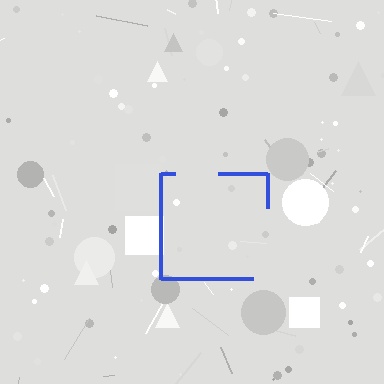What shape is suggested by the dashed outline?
The dashed outline suggests a square.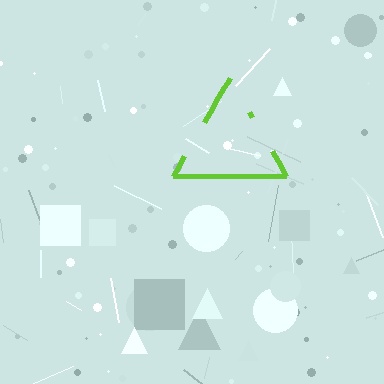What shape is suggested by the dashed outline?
The dashed outline suggests a triangle.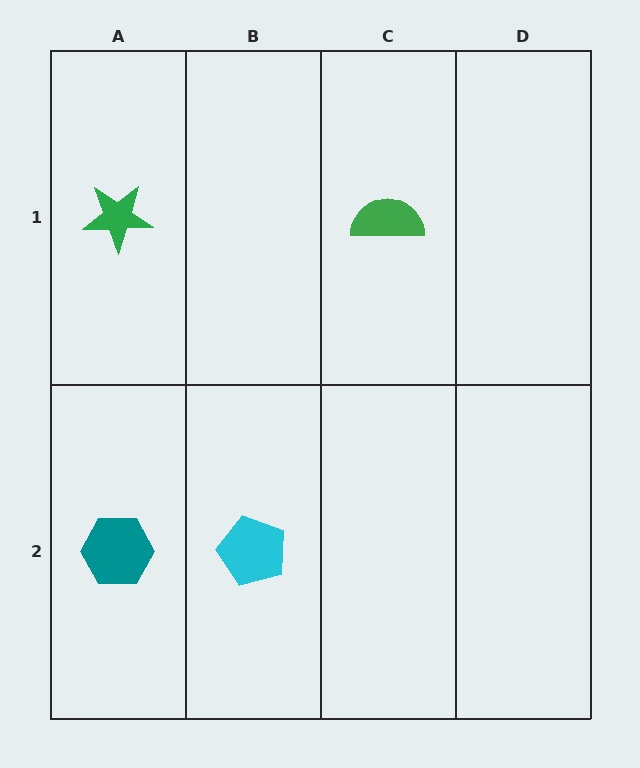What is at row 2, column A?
A teal hexagon.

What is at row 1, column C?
A green semicircle.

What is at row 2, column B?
A cyan pentagon.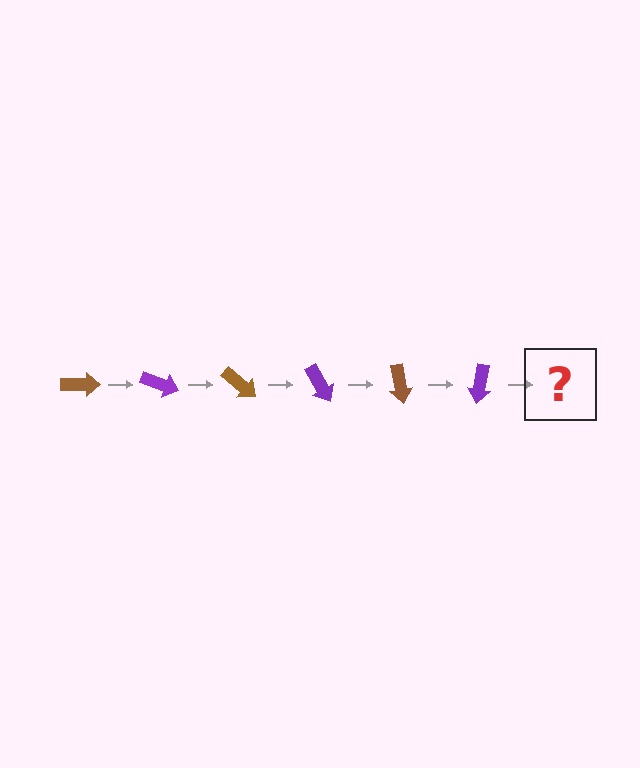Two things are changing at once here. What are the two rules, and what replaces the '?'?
The two rules are that it rotates 20 degrees each step and the color cycles through brown and purple. The '?' should be a brown arrow, rotated 120 degrees from the start.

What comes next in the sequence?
The next element should be a brown arrow, rotated 120 degrees from the start.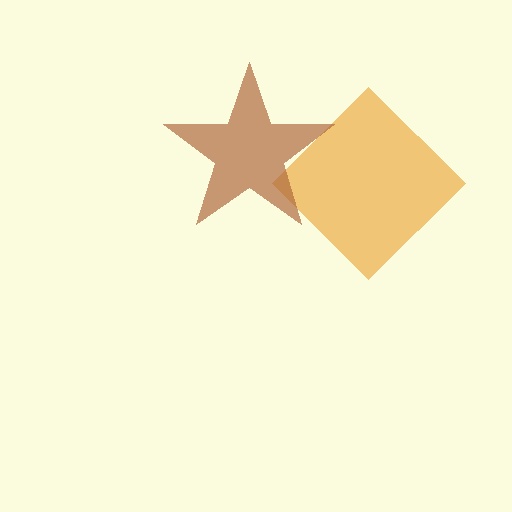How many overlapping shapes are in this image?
There are 2 overlapping shapes in the image.